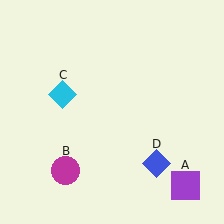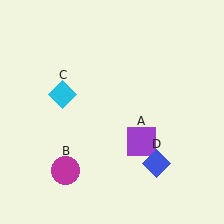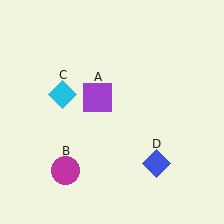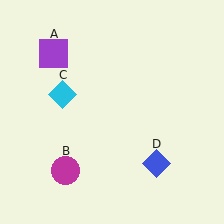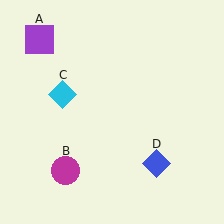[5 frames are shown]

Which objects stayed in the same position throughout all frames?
Magenta circle (object B) and cyan diamond (object C) and blue diamond (object D) remained stationary.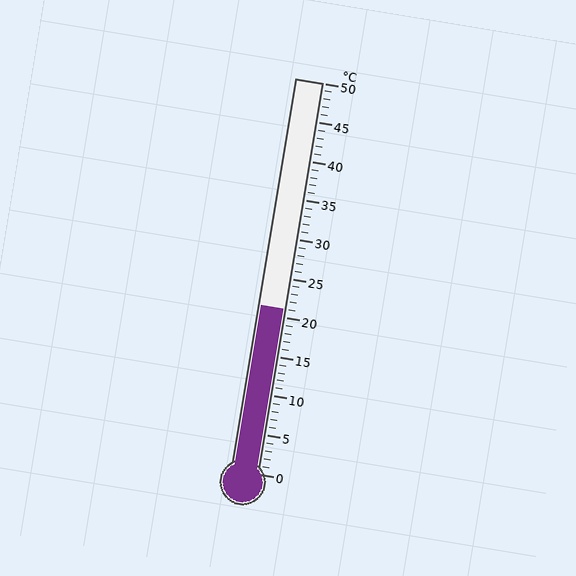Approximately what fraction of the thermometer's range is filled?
The thermometer is filled to approximately 40% of its range.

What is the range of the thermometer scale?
The thermometer scale ranges from 0°C to 50°C.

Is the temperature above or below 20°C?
The temperature is above 20°C.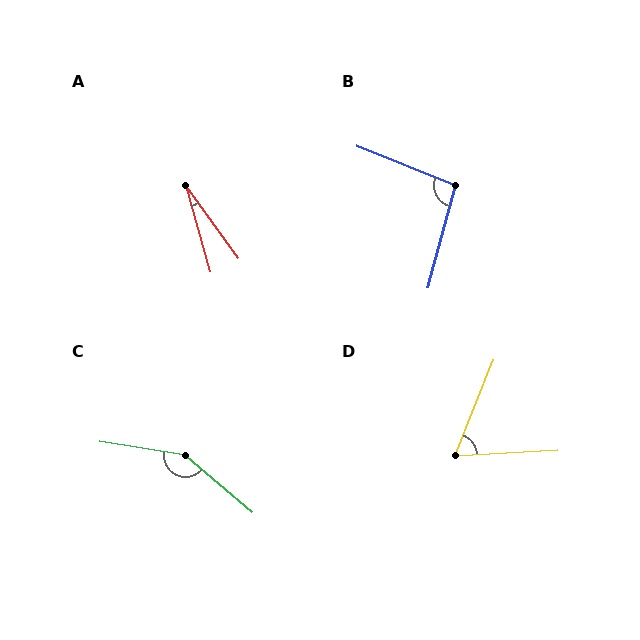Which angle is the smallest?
A, at approximately 20 degrees.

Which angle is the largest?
C, at approximately 149 degrees.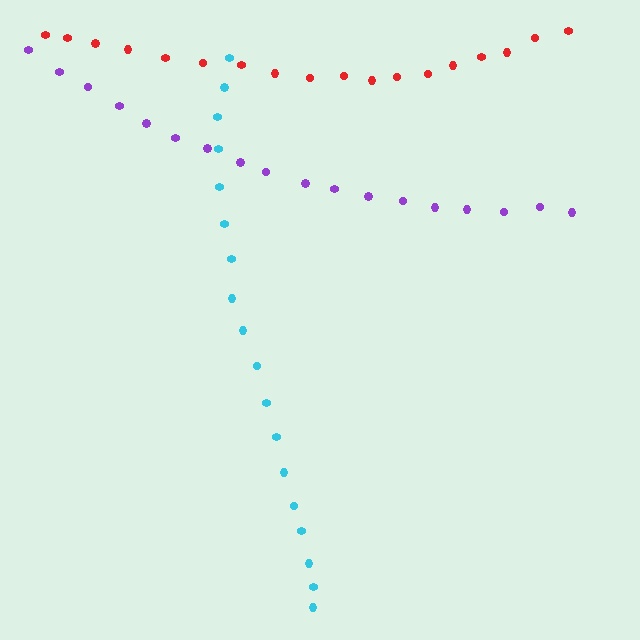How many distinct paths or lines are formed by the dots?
There are 3 distinct paths.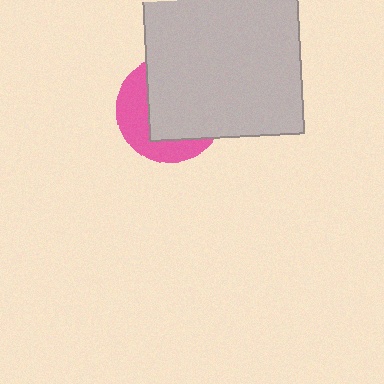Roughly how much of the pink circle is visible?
A small part of it is visible (roughly 37%).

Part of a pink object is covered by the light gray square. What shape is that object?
It is a circle.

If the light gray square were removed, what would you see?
You would see the complete pink circle.